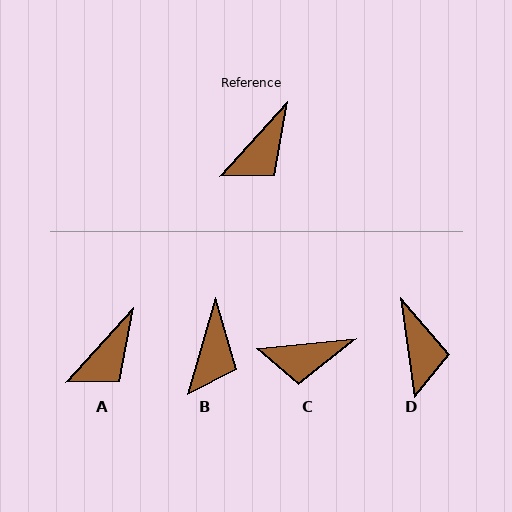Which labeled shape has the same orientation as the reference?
A.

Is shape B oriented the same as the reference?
No, it is off by about 26 degrees.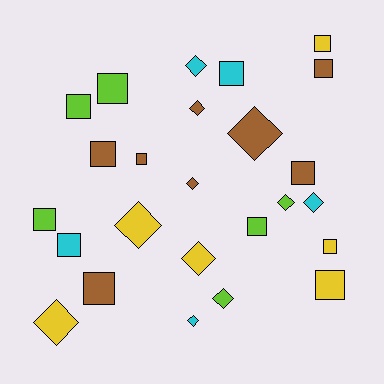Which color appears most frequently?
Brown, with 8 objects.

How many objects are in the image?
There are 25 objects.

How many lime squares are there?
There are 4 lime squares.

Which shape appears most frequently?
Square, with 14 objects.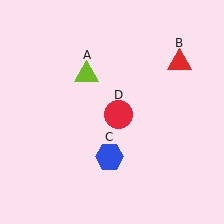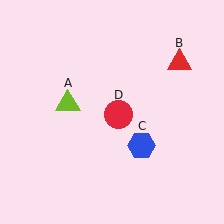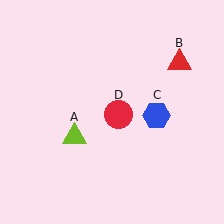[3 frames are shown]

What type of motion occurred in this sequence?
The lime triangle (object A), blue hexagon (object C) rotated counterclockwise around the center of the scene.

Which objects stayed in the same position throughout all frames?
Red triangle (object B) and red circle (object D) remained stationary.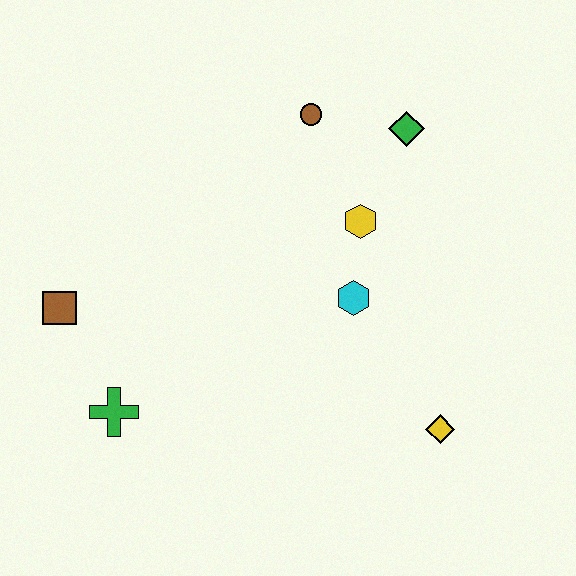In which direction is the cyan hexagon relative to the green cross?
The cyan hexagon is to the right of the green cross.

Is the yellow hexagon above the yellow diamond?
Yes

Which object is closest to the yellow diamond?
The cyan hexagon is closest to the yellow diamond.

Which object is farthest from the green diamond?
The green cross is farthest from the green diamond.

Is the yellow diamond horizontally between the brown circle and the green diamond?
No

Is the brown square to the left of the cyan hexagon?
Yes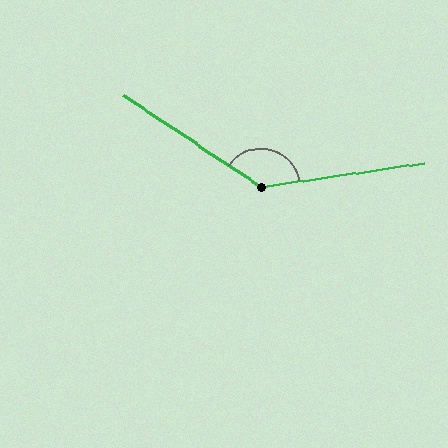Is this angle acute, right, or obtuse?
It is obtuse.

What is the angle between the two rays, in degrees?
Approximately 138 degrees.